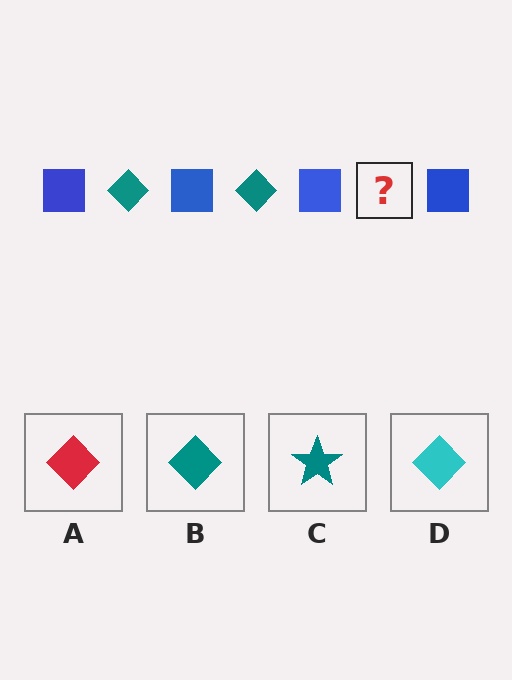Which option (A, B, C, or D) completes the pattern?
B.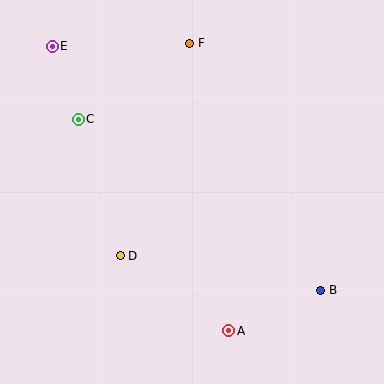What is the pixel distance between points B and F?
The distance between B and F is 280 pixels.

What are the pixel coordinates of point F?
Point F is at (190, 43).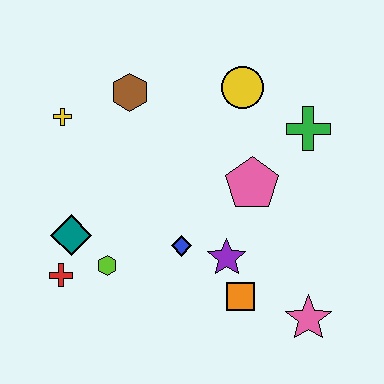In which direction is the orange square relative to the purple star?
The orange square is below the purple star.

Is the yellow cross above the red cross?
Yes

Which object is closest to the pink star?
The orange square is closest to the pink star.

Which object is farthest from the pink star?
The yellow cross is farthest from the pink star.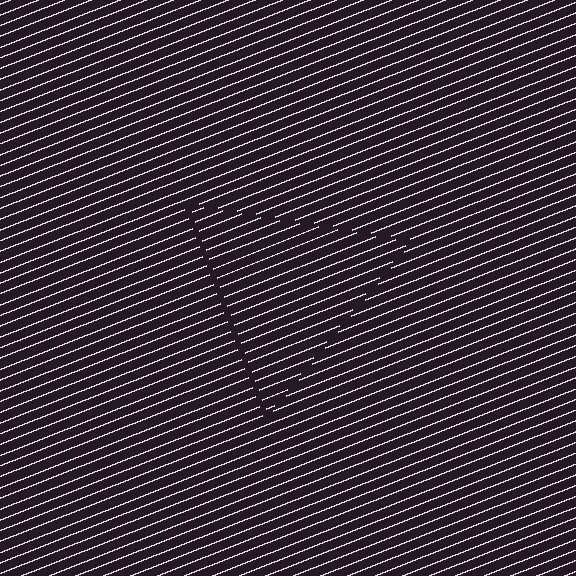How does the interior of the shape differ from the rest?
The interior of the shape contains the same grating, shifted by half a period — the contour is defined by the phase discontinuity where line-ends from the inner and outer gratings abut.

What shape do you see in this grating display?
An illusory triangle. The interior of the shape contains the same grating, shifted by half a period — the contour is defined by the phase discontinuity where line-ends from the inner and outer gratings abut.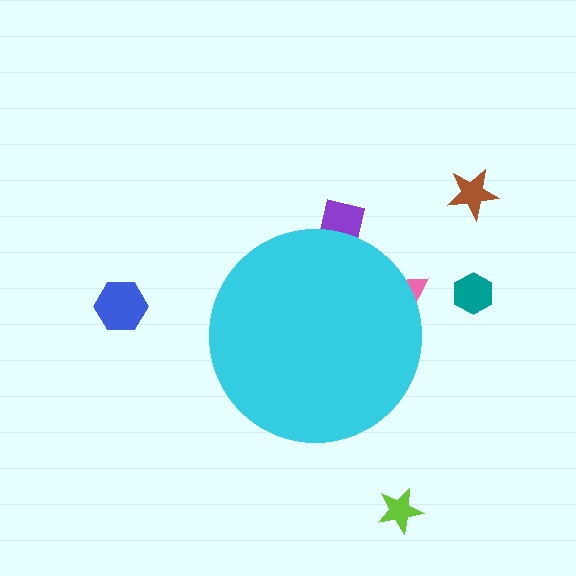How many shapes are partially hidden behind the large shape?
2 shapes are partially hidden.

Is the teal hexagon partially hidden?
No, the teal hexagon is fully visible.